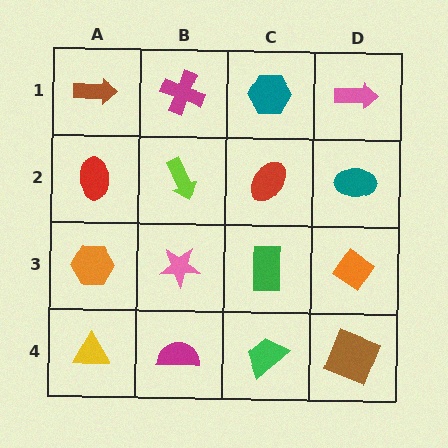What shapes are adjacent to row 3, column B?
A lime arrow (row 2, column B), a magenta semicircle (row 4, column B), an orange hexagon (row 3, column A), a green rectangle (row 3, column C).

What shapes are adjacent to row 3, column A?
A red ellipse (row 2, column A), a yellow triangle (row 4, column A), a pink star (row 3, column B).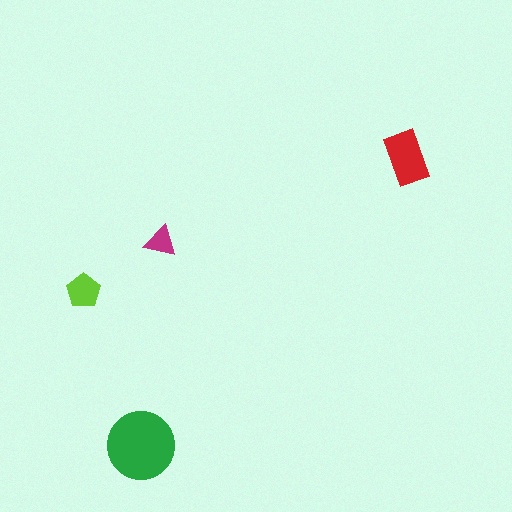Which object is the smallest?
The magenta triangle.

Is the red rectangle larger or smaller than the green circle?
Smaller.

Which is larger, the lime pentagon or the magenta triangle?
The lime pentagon.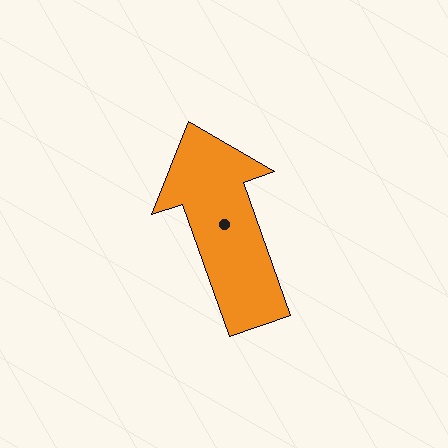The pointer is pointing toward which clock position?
Roughly 11 o'clock.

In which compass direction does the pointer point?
North.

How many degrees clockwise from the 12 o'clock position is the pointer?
Approximately 341 degrees.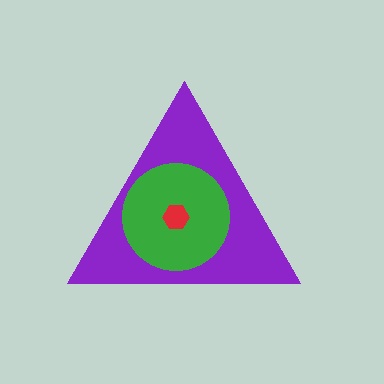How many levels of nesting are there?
3.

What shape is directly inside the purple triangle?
The green circle.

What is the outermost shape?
The purple triangle.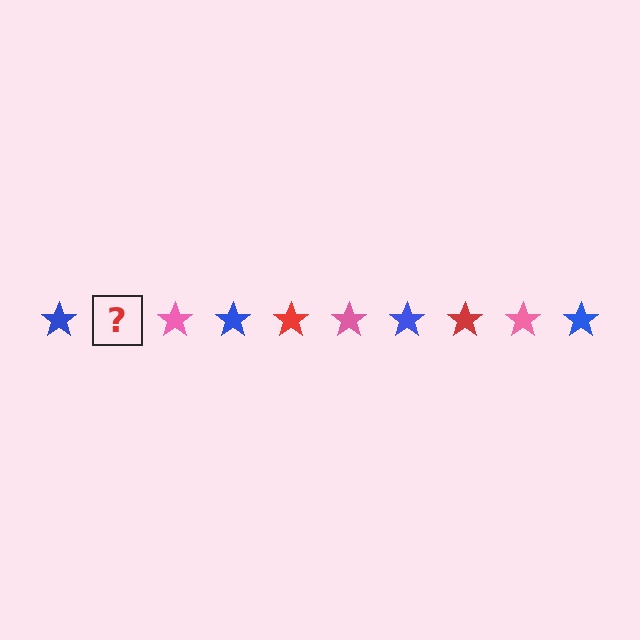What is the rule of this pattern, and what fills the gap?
The rule is that the pattern cycles through blue, red, pink stars. The gap should be filled with a red star.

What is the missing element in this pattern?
The missing element is a red star.